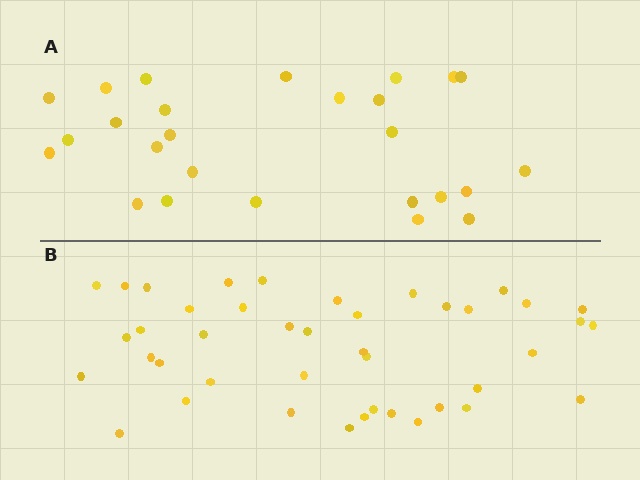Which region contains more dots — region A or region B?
Region B (the bottom region) has more dots.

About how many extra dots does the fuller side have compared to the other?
Region B has approximately 15 more dots than region A.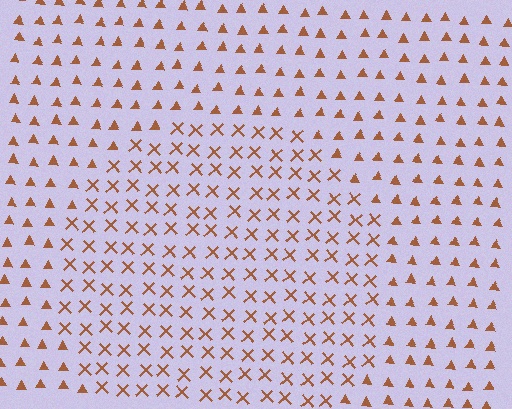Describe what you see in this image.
The image is filled with small brown elements arranged in a uniform grid. A circle-shaped region contains X marks, while the surrounding area contains triangles. The boundary is defined purely by the change in element shape.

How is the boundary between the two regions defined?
The boundary is defined by a change in element shape: X marks inside vs. triangles outside. All elements share the same color and spacing.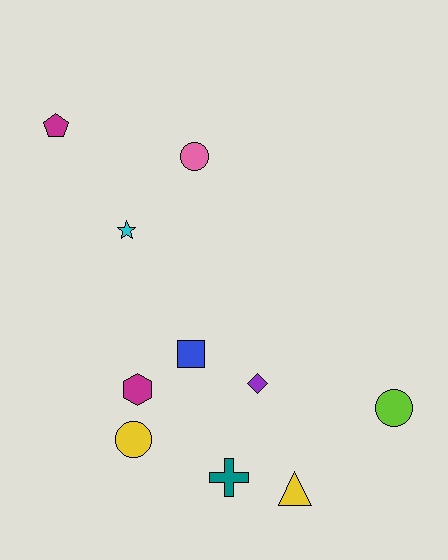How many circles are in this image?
There are 3 circles.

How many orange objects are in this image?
There are no orange objects.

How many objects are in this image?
There are 10 objects.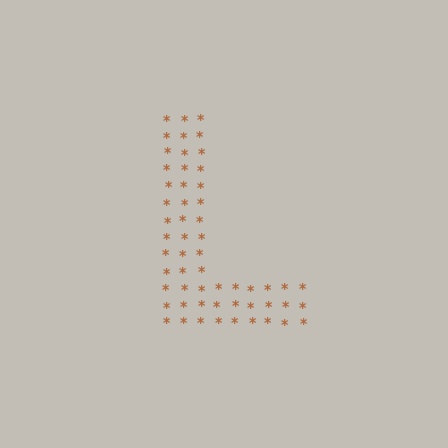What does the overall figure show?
The overall figure shows the letter L.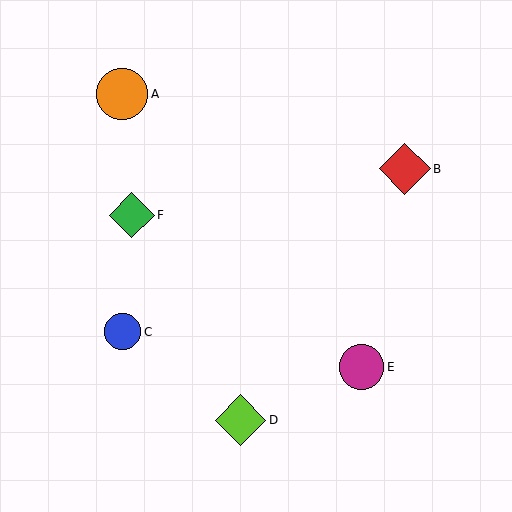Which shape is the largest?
The orange circle (labeled A) is the largest.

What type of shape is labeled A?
Shape A is an orange circle.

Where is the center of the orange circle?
The center of the orange circle is at (122, 94).